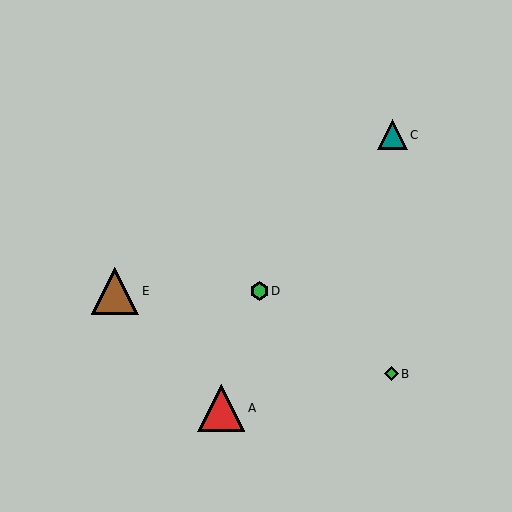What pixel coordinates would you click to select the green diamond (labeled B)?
Click at (391, 374) to select the green diamond B.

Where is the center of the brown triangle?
The center of the brown triangle is at (115, 291).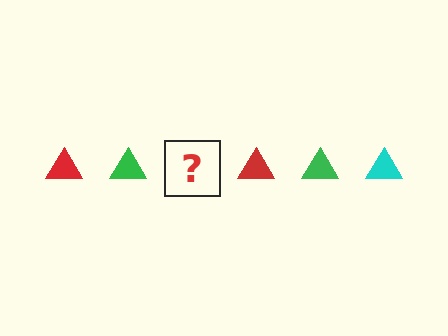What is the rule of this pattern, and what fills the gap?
The rule is that the pattern cycles through red, green, cyan triangles. The gap should be filled with a cyan triangle.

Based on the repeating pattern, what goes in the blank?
The blank should be a cyan triangle.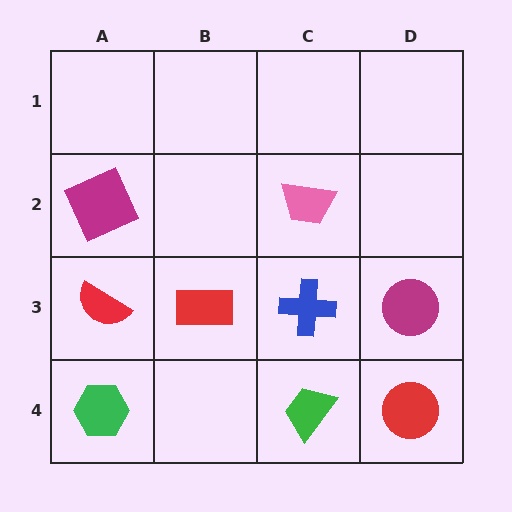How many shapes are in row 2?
2 shapes.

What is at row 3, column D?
A magenta circle.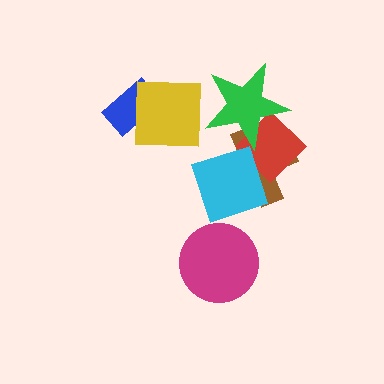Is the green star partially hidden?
No, no other shape covers it.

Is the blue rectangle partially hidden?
Yes, it is partially covered by another shape.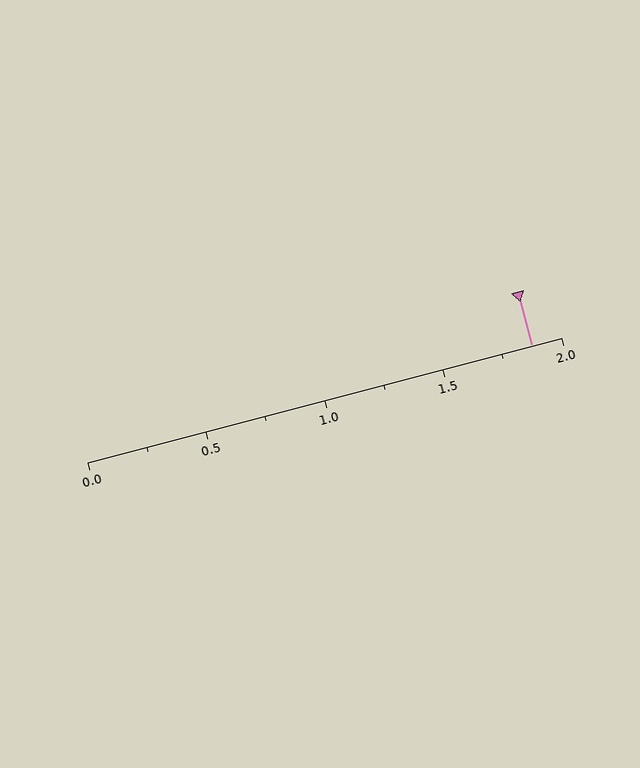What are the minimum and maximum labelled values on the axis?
The axis runs from 0.0 to 2.0.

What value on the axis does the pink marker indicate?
The marker indicates approximately 1.88.